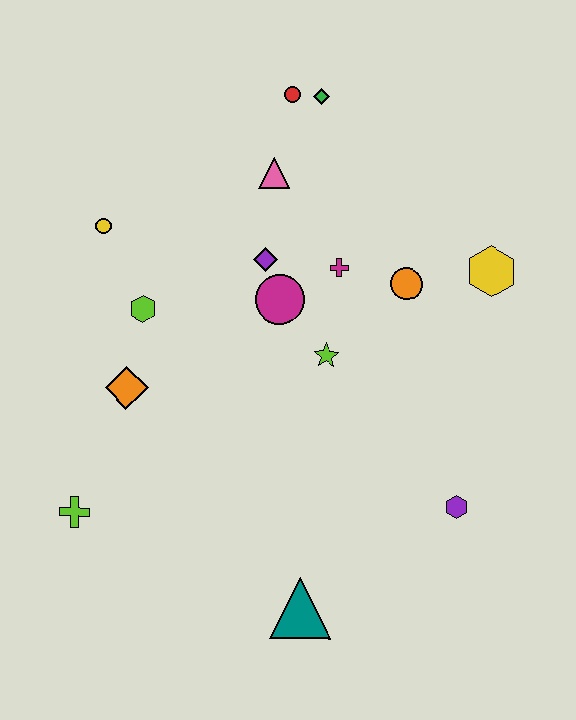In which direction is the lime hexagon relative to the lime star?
The lime hexagon is to the left of the lime star.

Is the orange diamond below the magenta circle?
Yes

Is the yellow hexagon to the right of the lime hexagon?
Yes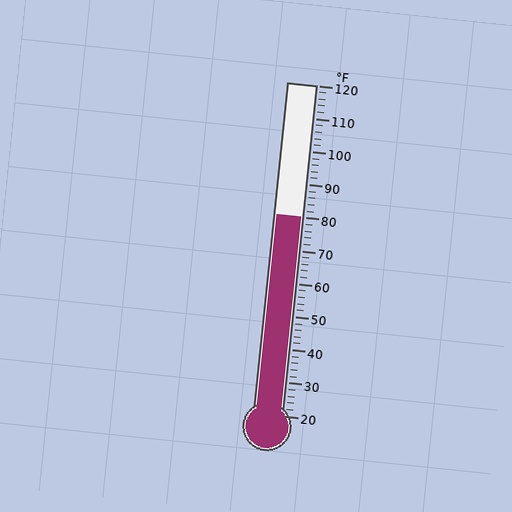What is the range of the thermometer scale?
The thermometer scale ranges from 20°F to 120°F.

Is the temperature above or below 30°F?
The temperature is above 30°F.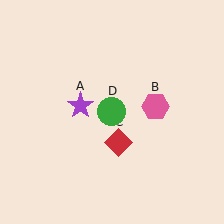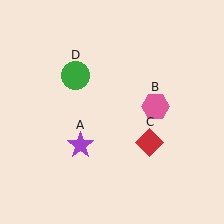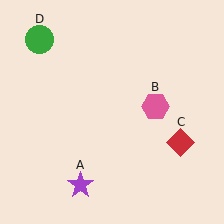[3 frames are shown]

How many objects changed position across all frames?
3 objects changed position: purple star (object A), red diamond (object C), green circle (object D).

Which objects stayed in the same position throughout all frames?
Pink hexagon (object B) remained stationary.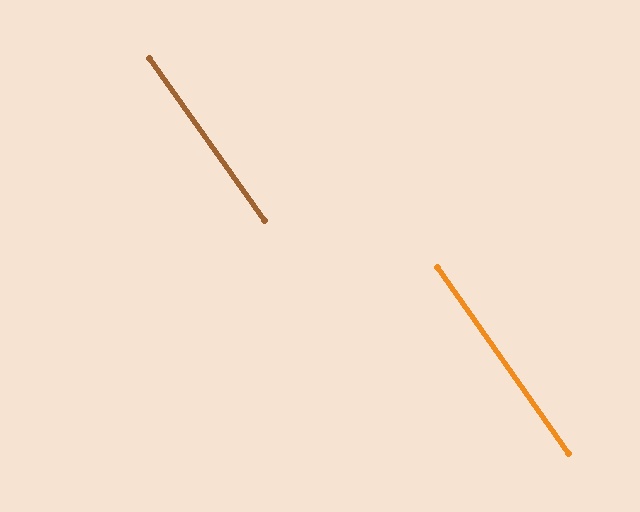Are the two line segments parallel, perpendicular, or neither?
Parallel — their directions differ by only 0.4°.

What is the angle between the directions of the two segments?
Approximately 0 degrees.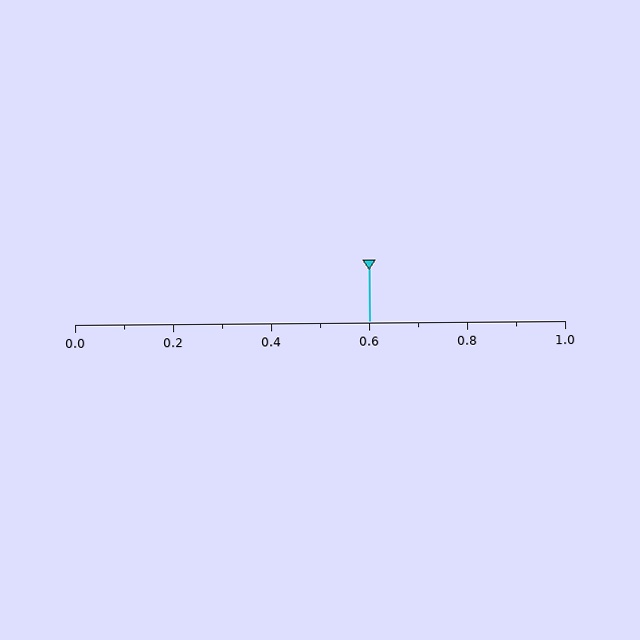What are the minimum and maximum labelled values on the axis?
The axis runs from 0.0 to 1.0.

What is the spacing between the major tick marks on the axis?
The major ticks are spaced 0.2 apart.